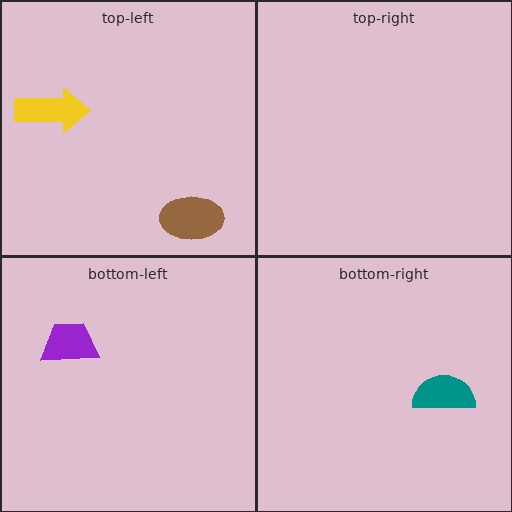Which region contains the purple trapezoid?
The bottom-left region.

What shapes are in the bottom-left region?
The purple trapezoid.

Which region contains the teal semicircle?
The bottom-right region.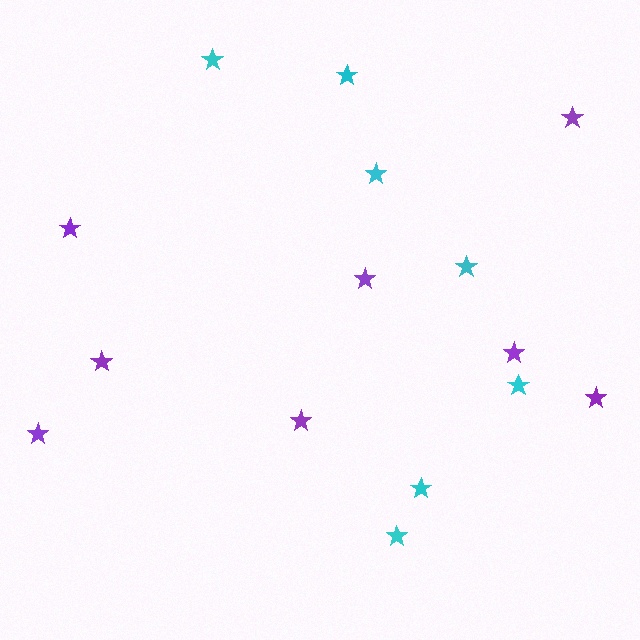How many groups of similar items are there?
There are 2 groups: one group of cyan stars (7) and one group of purple stars (8).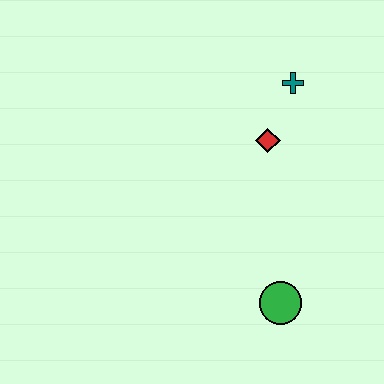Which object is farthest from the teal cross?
The green circle is farthest from the teal cross.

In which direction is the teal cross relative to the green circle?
The teal cross is above the green circle.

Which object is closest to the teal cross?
The red diamond is closest to the teal cross.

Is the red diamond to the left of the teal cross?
Yes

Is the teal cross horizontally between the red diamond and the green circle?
No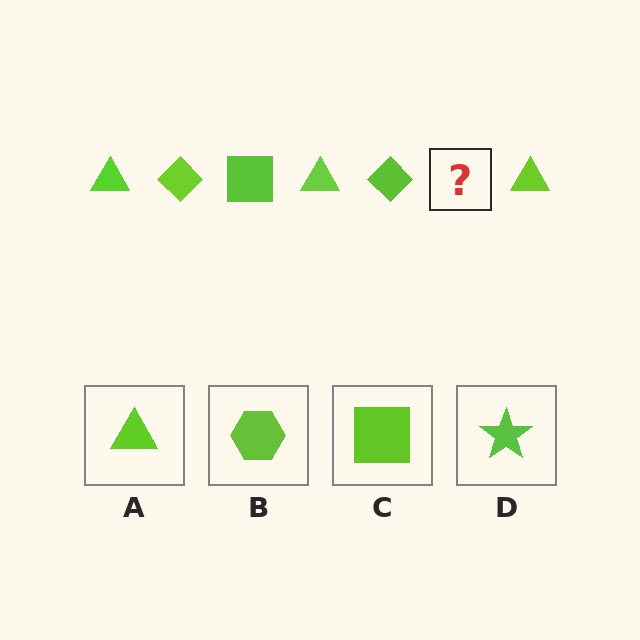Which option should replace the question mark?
Option C.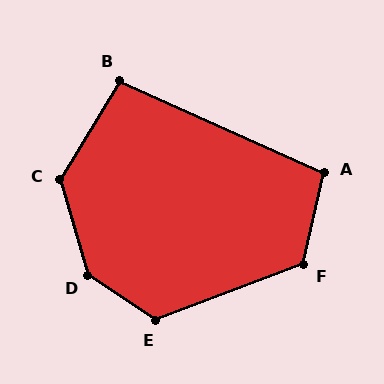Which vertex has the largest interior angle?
D, at approximately 140 degrees.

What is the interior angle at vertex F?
Approximately 123 degrees (obtuse).